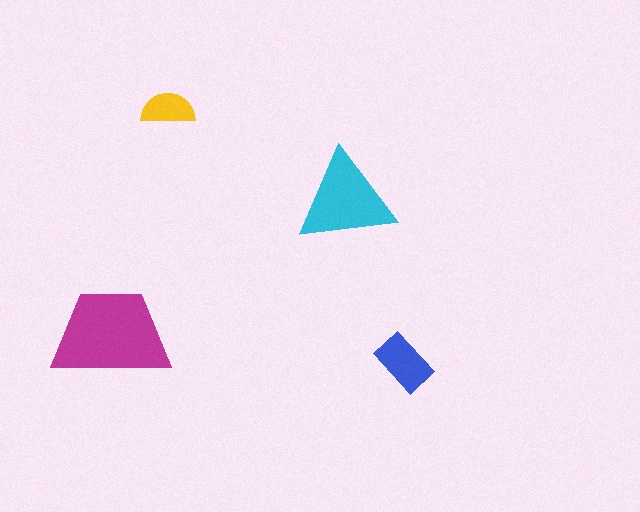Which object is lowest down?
The blue rectangle is bottommost.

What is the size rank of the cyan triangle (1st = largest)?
2nd.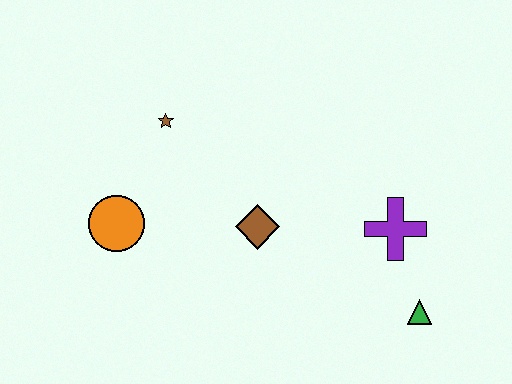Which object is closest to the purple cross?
The green triangle is closest to the purple cross.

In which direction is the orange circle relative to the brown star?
The orange circle is below the brown star.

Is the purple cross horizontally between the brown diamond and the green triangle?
Yes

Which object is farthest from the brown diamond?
The green triangle is farthest from the brown diamond.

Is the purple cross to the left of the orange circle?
No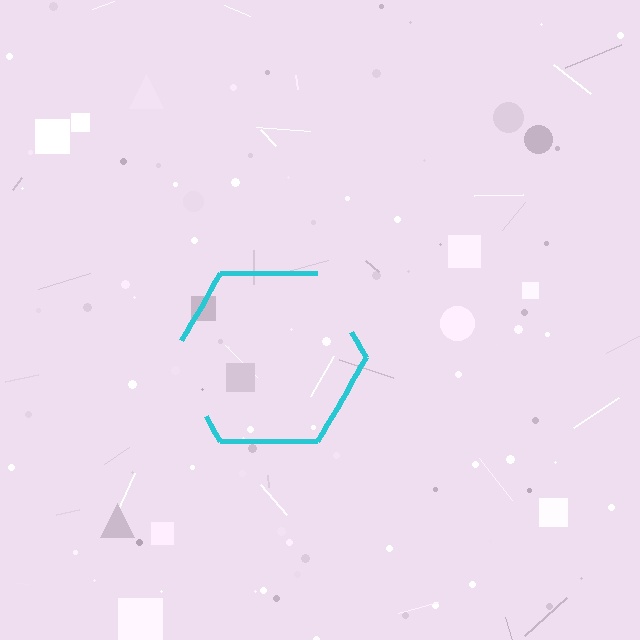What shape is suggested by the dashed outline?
The dashed outline suggests a hexagon.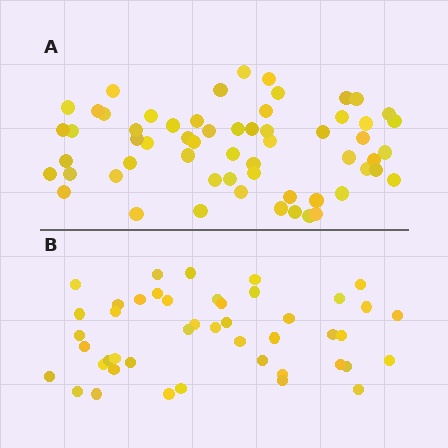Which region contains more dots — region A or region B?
Region A (the top region) has more dots.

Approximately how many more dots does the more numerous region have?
Region A has approximately 15 more dots than region B.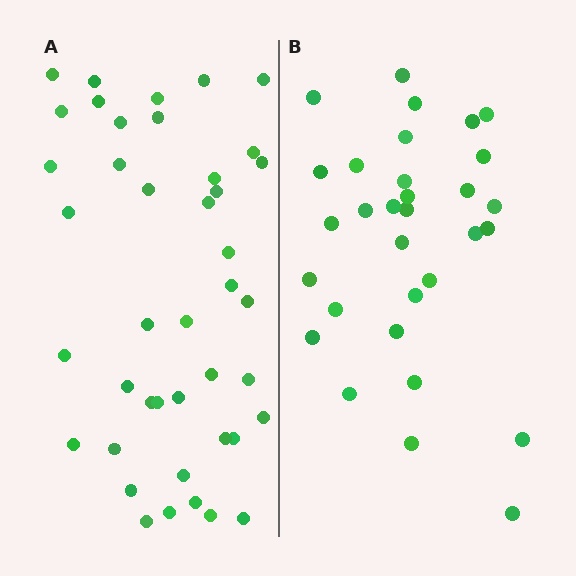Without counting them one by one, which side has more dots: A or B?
Region A (the left region) has more dots.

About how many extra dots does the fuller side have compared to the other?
Region A has roughly 12 or so more dots than region B.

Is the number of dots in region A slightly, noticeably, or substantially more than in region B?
Region A has noticeably more, but not dramatically so. The ratio is roughly 1.4 to 1.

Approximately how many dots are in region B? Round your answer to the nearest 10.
About 30 dots. (The exact count is 31, which rounds to 30.)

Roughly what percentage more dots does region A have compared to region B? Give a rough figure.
About 35% more.